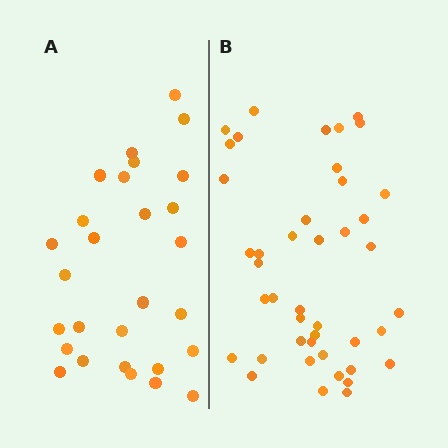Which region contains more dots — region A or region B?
Region B (the right region) has more dots.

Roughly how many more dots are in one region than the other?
Region B has approximately 15 more dots than region A.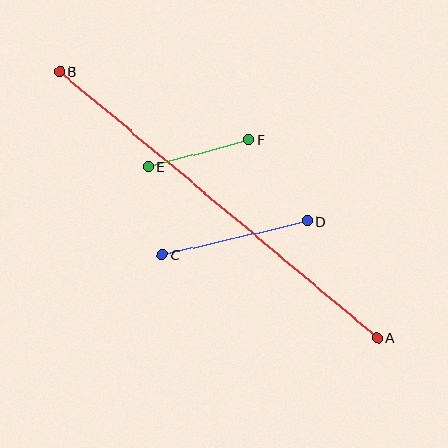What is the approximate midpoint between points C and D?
The midpoint is at approximately (235, 238) pixels.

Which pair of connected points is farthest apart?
Points A and B are farthest apart.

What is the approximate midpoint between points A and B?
The midpoint is at approximately (218, 205) pixels.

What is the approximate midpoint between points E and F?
The midpoint is at approximately (199, 153) pixels.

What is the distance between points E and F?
The distance is approximately 104 pixels.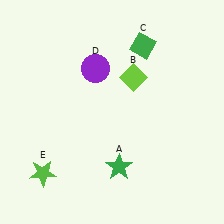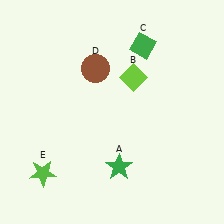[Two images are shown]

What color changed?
The circle (D) changed from purple in Image 1 to brown in Image 2.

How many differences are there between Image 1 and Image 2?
There is 1 difference between the two images.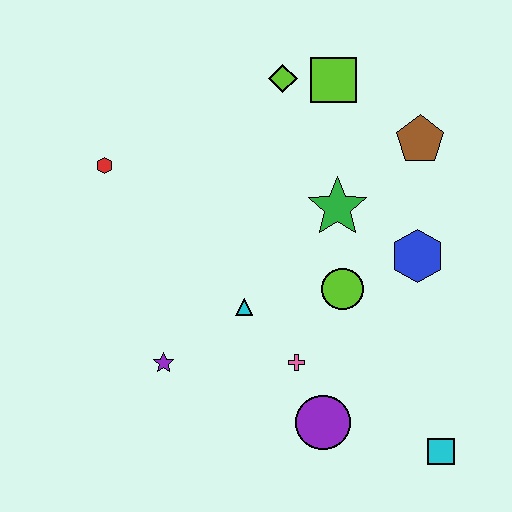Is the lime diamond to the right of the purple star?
Yes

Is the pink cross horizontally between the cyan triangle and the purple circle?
Yes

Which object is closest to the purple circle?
The pink cross is closest to the purple circle.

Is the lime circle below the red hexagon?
Yes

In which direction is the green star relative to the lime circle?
The green star is above the lime circle.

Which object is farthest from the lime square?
The cyan square is farthest from the lime square.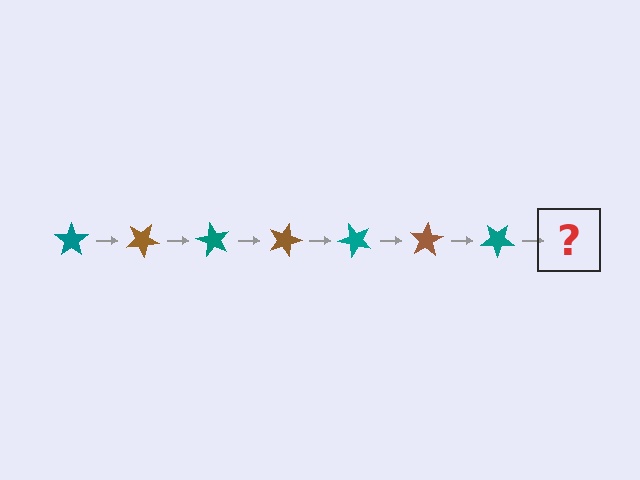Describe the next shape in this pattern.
It should be a brown star, rotated 210 degrees from the start.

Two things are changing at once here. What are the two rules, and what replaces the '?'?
The two rules are that it rotates 30 degrees each step and the color cycles through teal and brown. The '?' should be a brown star, rotated 210 degrees from the start.